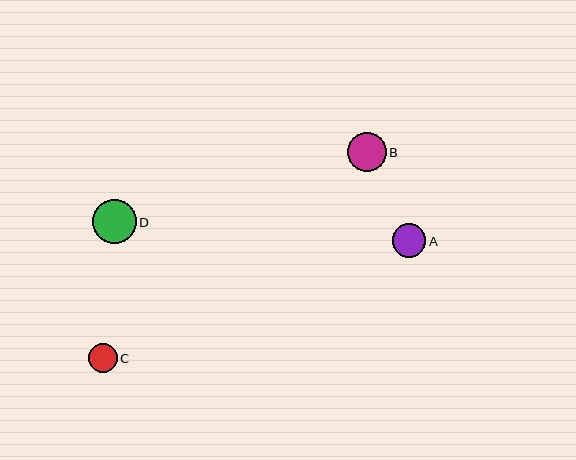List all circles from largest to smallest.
From largest to smallest: D, B, A, C.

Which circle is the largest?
Circle D is the largest with a size of approximately 44 pixels.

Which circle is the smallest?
Circle C is the smallest with a size of approximately 29 pixels.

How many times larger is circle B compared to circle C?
Circle B is approximately 1.4 times the size of circle C.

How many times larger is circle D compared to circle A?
Circle D is approximately 1.3 times the size of circle A.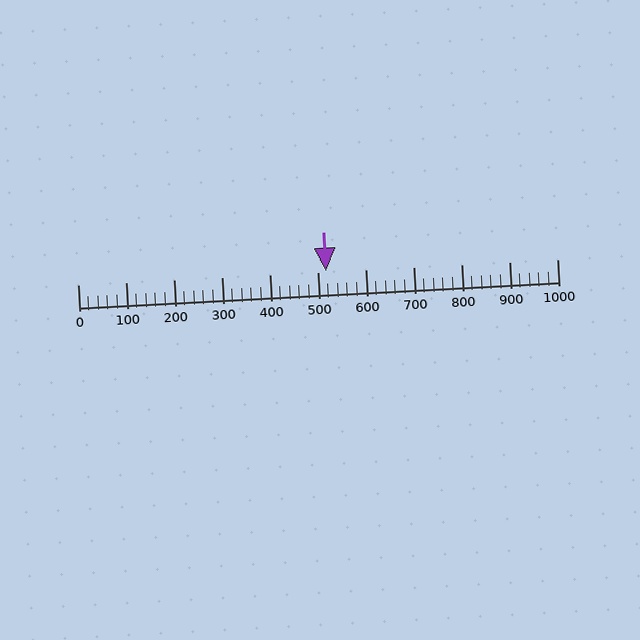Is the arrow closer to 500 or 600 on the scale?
The arrow is closer to 500.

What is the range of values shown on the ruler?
The ruler shows values from 0 to 1000.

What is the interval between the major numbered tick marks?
The major tick marks are spaced 100 units apart.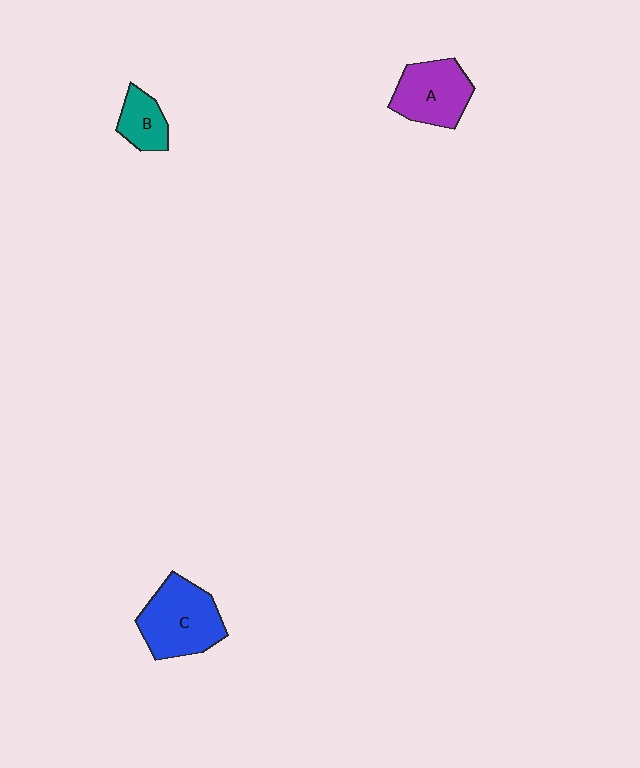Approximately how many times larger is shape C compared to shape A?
Approximately 1.2 times.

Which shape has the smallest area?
Shape B (teal).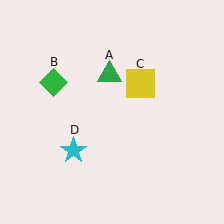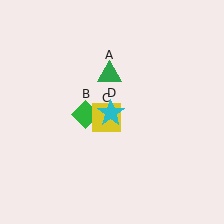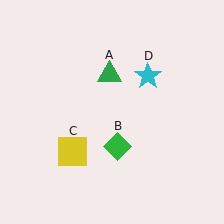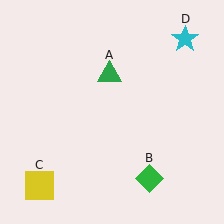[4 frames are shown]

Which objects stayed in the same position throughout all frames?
Green triangle (object A) remained stationary.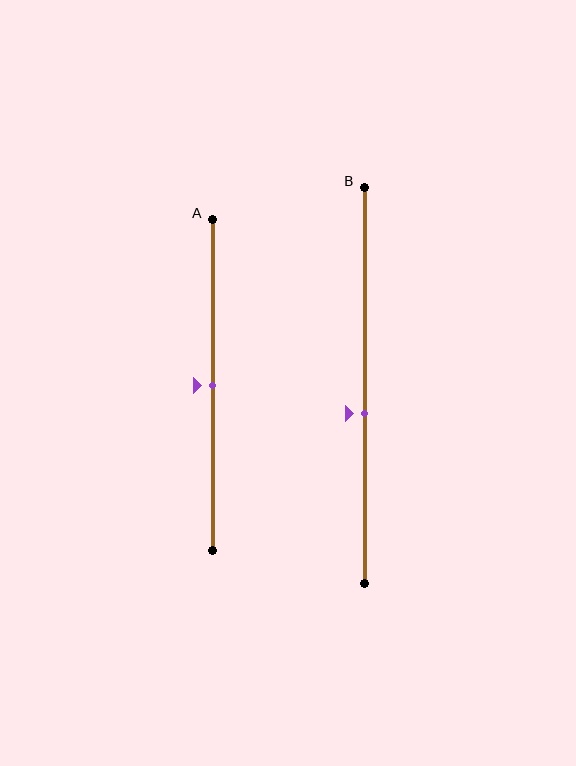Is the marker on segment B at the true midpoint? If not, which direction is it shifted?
No, the marker on segment B is shifted downward by about 7% of the segment length.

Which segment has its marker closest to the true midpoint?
Segment A has its marker closest to the true midpoint.